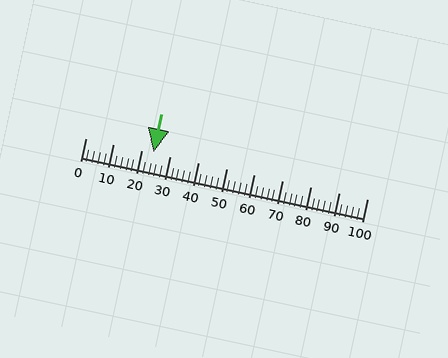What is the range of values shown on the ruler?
The ruler shows values from 0 to 100.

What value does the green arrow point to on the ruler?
The green arrow points to approximately 24.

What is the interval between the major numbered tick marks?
The major tick marks are spaced 10 units apart.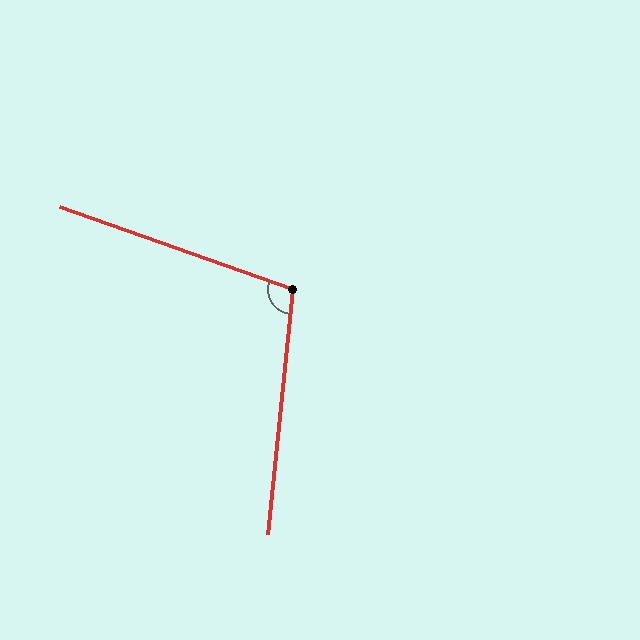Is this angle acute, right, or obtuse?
It is obtuse.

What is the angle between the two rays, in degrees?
Approximately 104 degrees.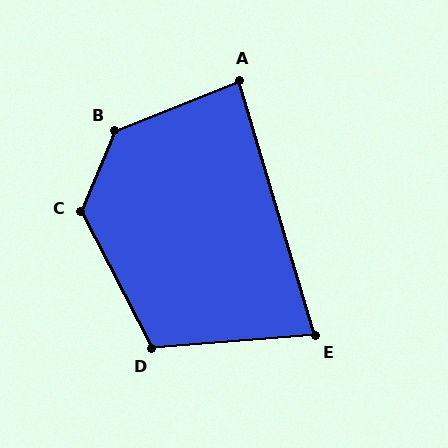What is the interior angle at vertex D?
Approximately 113 degrees (obtuse).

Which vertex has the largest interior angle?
B, at approximately 134 degrees.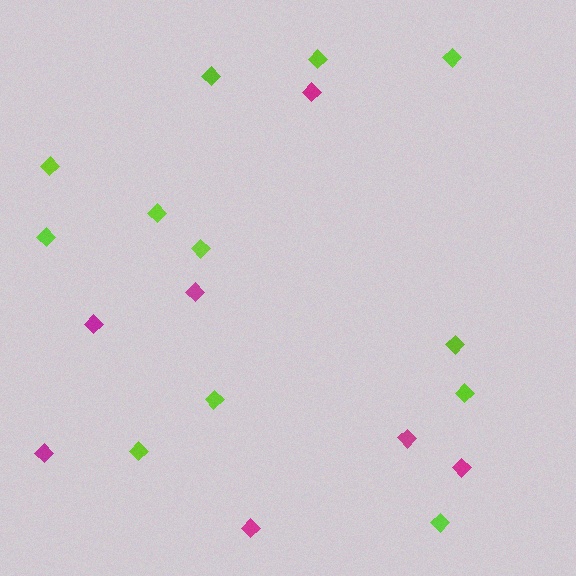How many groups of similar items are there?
There are 2 groups: one group of magenta diamonds (7) and one group of lime diamonds (12).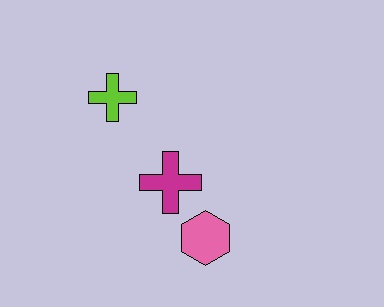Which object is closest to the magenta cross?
The pink hexagon is closest to the magenta cross.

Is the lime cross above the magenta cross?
Yes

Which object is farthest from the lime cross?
The pink hexagon is farthest from the lime cross.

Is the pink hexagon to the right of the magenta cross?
Yes